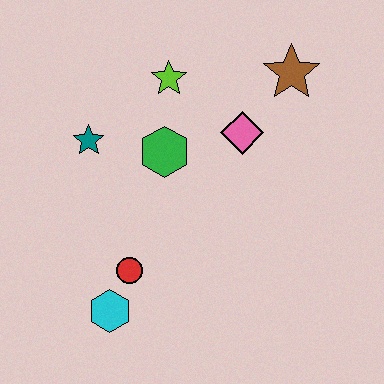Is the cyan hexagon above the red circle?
No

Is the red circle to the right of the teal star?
Yes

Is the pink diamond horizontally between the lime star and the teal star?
No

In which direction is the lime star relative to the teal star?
The lime star is to the right of the teal star.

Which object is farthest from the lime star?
The cyan hexagon is farthest from the lime star.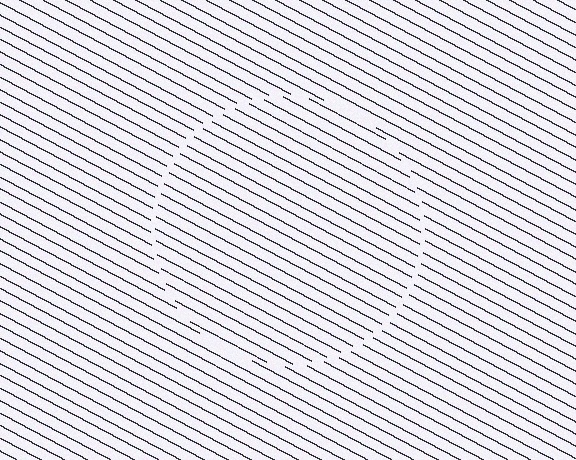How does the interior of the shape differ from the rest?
The interior of the shape contains the same grating, shifted by half a period — the contour is defined by the phase discontinuity where line-ends from the inner and outer gratings abut.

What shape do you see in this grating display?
An illusory circle. The interior of the shape contains the same grating, shifted by half a period — the contour is defined by the phase discontinuity where line-ends from the inner and outer gratings abut.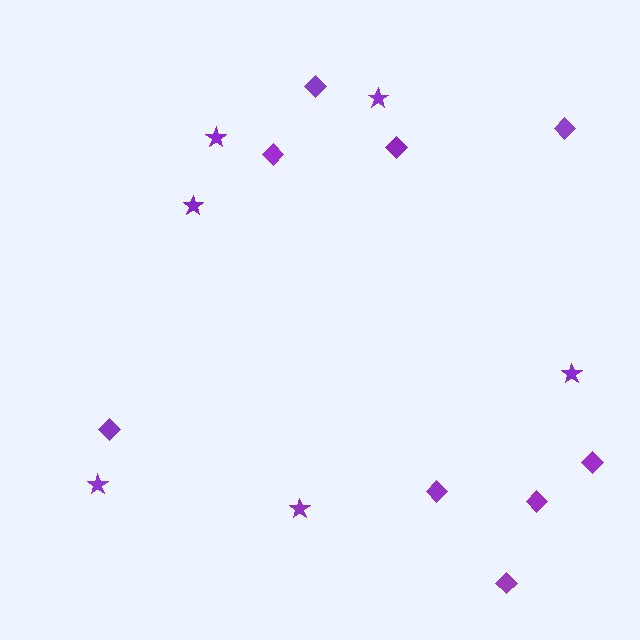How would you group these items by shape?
There are 2 groups: one group of diamonds (9) and one group of stars (6).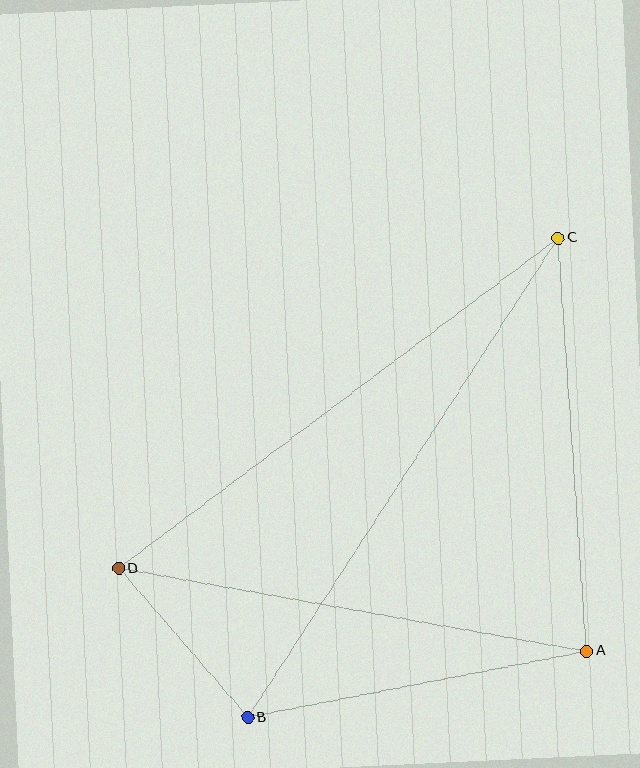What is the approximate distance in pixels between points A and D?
The distance between A and D is approximately 475 pixels.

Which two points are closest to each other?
Points B and D are closest to each other.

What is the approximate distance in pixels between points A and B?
The distance between A and B is approximately 345 pixels.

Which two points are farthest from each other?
Points B and C are farthest from each other.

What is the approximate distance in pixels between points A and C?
The distance between A and C is approximately 414 pixels.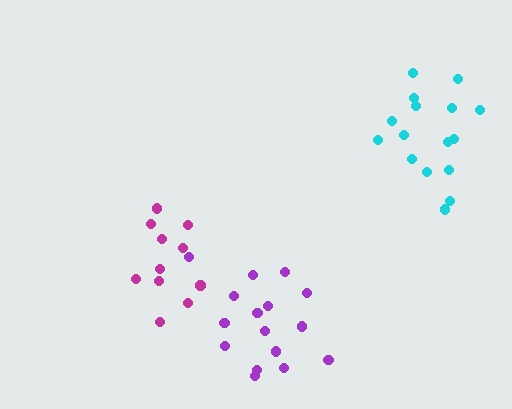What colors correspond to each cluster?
The clusters are colored: magenta, purple, cyan.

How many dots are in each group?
Group 1: 11 dots, Group 2: 16 dots, Group 3: 16 dots (43 total).